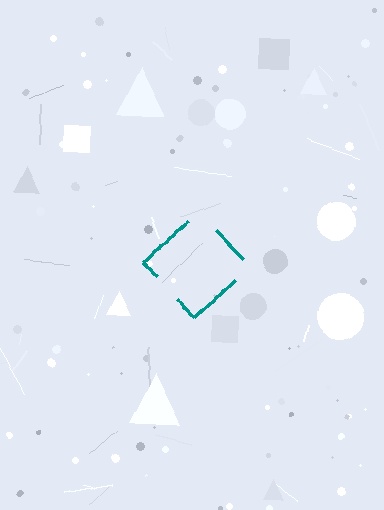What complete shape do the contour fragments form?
The contour fragments form a diamond.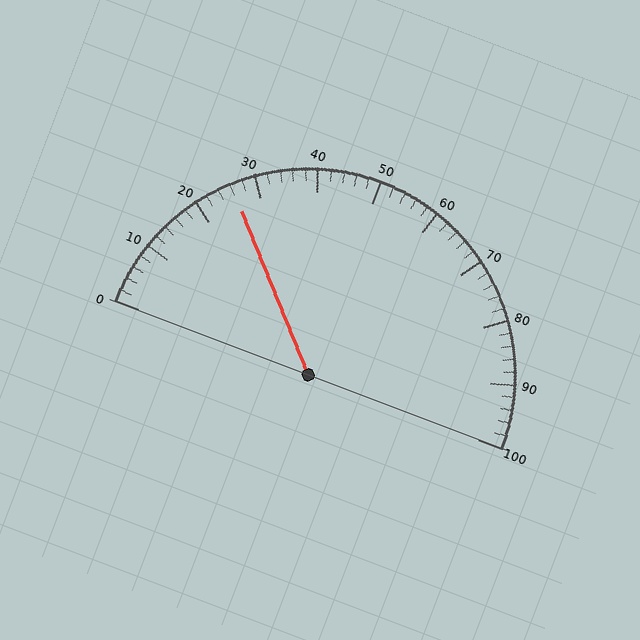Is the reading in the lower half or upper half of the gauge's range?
The reading is in the lower half of the range (0 to 100).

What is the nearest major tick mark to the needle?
The nearest major tick mark is 30.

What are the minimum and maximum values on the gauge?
The gauge ranges from 0 to 100.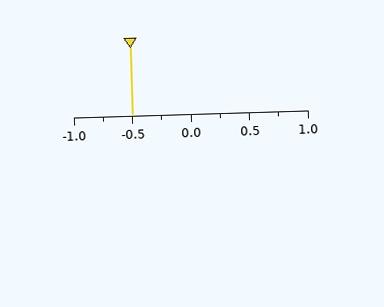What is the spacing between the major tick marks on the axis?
The major ticks are spaced 0.5 apart.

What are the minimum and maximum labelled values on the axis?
The axis runs from -1.0 to 1.0.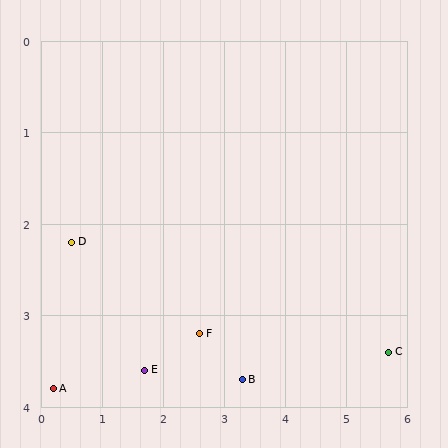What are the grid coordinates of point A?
Point A is at approximately (0.2, 3.8).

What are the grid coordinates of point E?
Point E is at approximately (1.7, 3.6).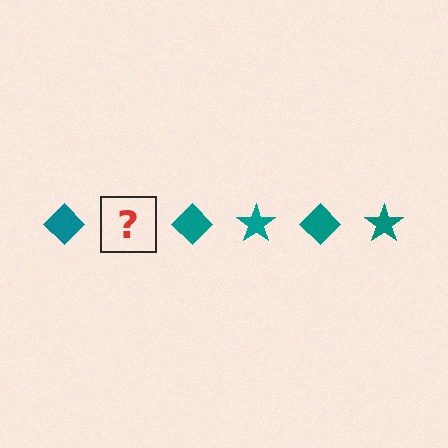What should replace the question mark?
The question mark should be replaced with a teal star.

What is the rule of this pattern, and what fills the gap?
The rule is that the pattern cycles through diamond, star shapes in teal. The gap should be filled with a teal star.